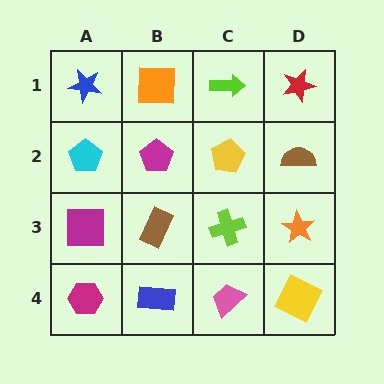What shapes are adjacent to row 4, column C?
A lime cross (row 3, column C), a blue rectangle (row 4, column B), a yellow square (row 4, column D).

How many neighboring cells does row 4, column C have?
3.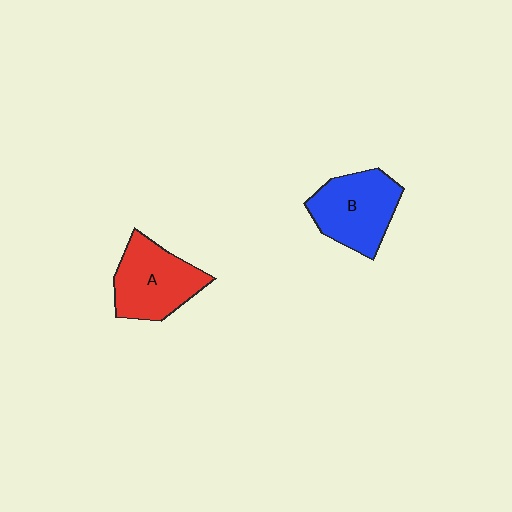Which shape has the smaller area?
Shape B (blue).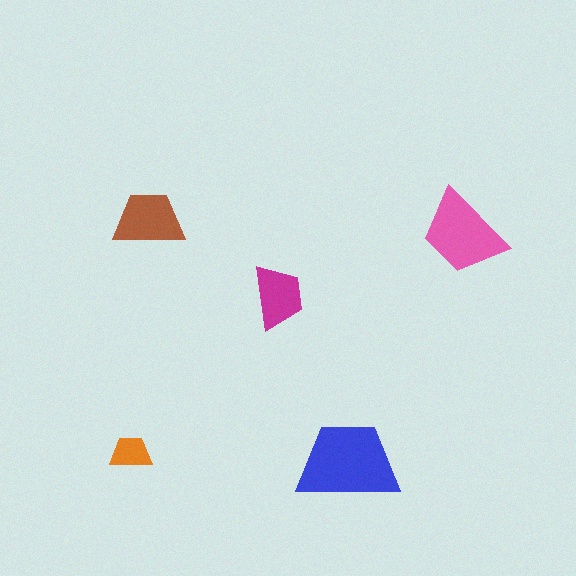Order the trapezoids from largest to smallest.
the blue one, the pink one, the brown one, the magenta one, the orange one.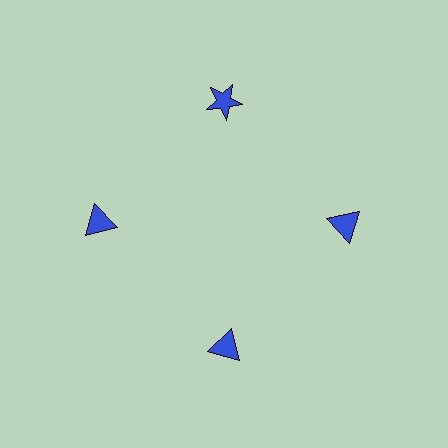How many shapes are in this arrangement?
There are 4 shapes arranged in a ring pattern.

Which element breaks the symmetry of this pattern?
The blue star at roughly the 12 o'clock position breaks the symmetry. All other shapes are blue triangles.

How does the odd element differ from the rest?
It has a different shape: star instead of triangle.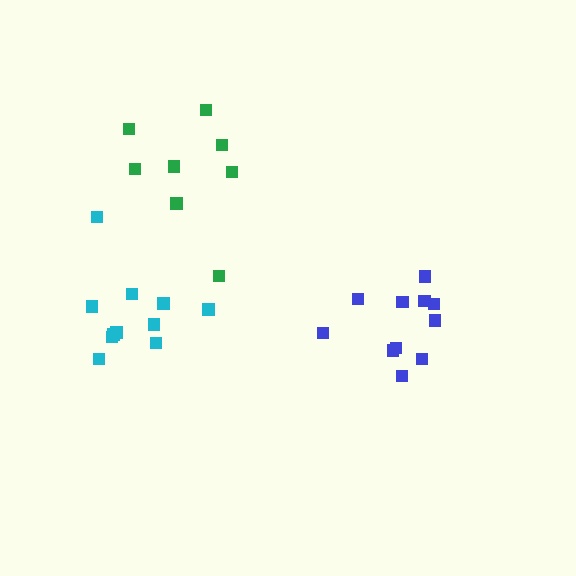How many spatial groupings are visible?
There are 3 spatial groupings.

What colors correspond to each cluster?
The clusters are colored: green, blue, cyan.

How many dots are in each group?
Group 1: 8 dots, Group 2: 11 dots, Group 3: 11 dots (30 total).